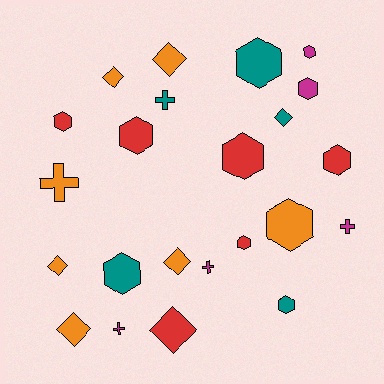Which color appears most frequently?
Orange, with 7 objects.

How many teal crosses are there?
There is 1 teal cross.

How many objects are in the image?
There are 23 objects.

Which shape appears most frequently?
Hexagon, with 11 objects.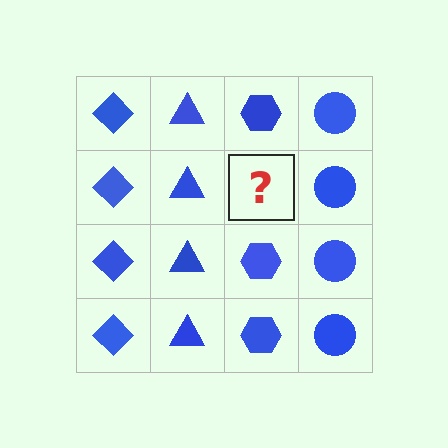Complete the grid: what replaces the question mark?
The question mark should be replaced with a blue hexagon.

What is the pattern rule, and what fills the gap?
The rule is that each column has a consistent shape. The gap should be filled with a blue hexagon.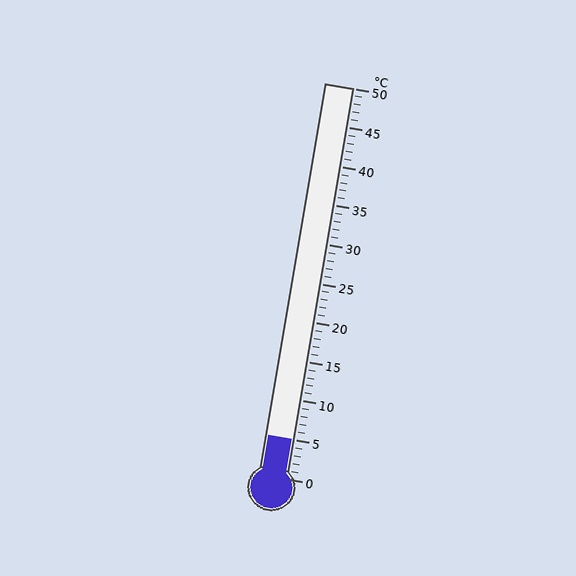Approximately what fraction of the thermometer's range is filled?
The thermometer is filled to approximately 10% of its range.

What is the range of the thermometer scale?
The thermometer scale ranges from 0°C to 50°C.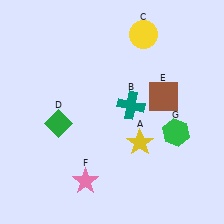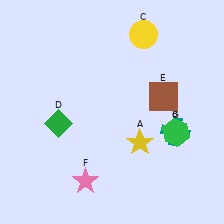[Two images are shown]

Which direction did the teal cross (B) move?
The teal cross (B) moved right.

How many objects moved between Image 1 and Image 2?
1 object moved between the two images.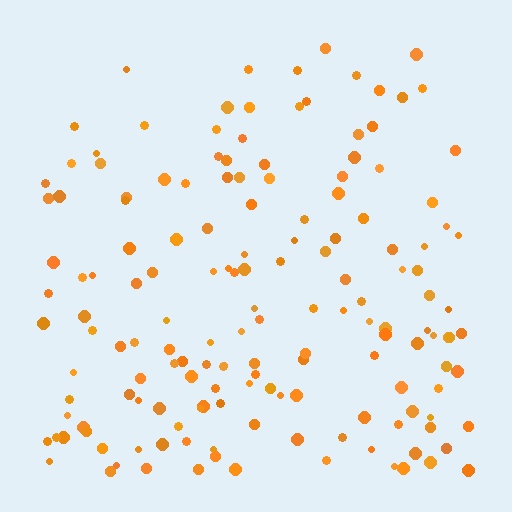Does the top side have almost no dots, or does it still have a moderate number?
Still a moderate number, just noticeably fewer than the bottom.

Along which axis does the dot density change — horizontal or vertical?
Vertical.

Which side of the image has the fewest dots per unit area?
The top.